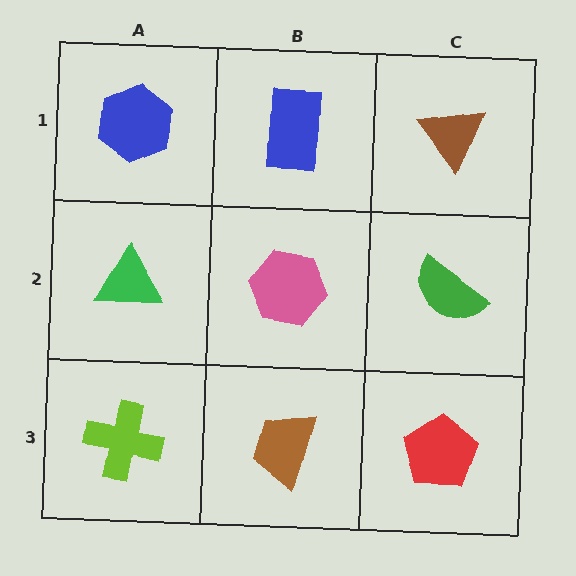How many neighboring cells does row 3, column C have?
2.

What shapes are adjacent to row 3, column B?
A pink hexagon (row 2, column B), a lime cross (row 3, column A), a red pentagon (row 3, column C).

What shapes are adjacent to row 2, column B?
A blue rectangle (row 1, column B), a brown trapezoid (row 3, column B), a green triangle (row 2, column A), a green semicircle (row 2, column C).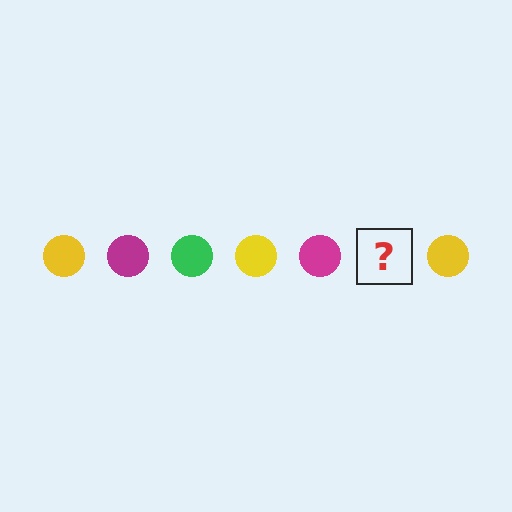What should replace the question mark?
The question mark should be replaced with a green circle.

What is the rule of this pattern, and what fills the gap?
The rule is that the pattern cycles through yellow, magenta, green circles. The gap should be filled with a green circle.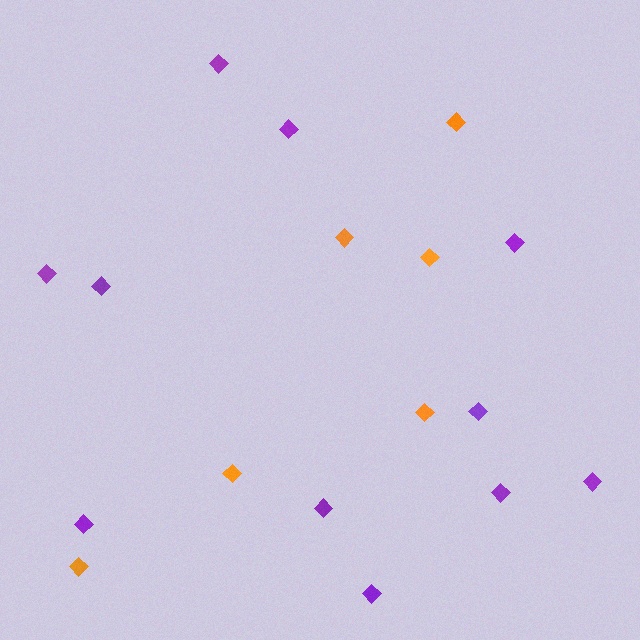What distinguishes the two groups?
There are 2 groups: one group of orange diamonds (6) and one group of purple diamonds (11).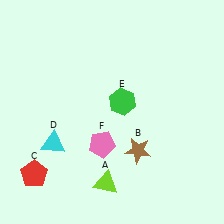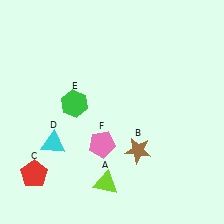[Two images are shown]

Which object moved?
The green hexagon (E) moved left.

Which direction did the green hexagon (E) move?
The green hexagon (E) moved left.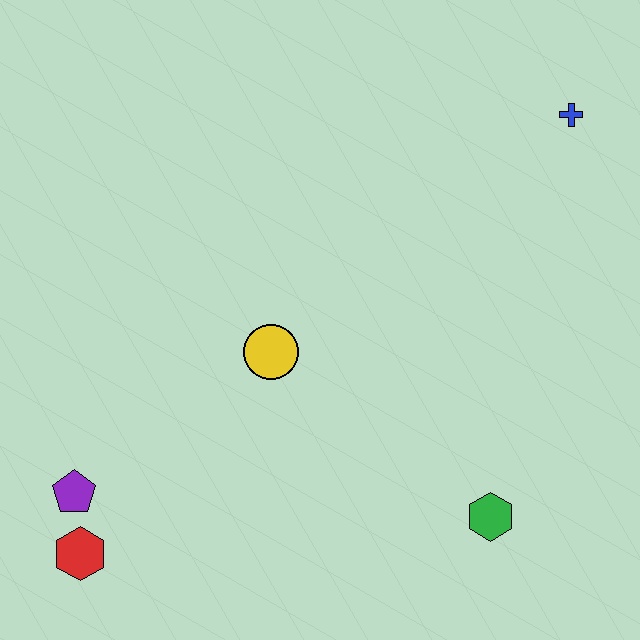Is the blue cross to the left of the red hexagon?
No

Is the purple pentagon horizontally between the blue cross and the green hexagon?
No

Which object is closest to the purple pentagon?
The red hexagon is closest to the purple pentagon.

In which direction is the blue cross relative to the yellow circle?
The blue cross is to the right of the yellow circle.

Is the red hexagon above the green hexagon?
No